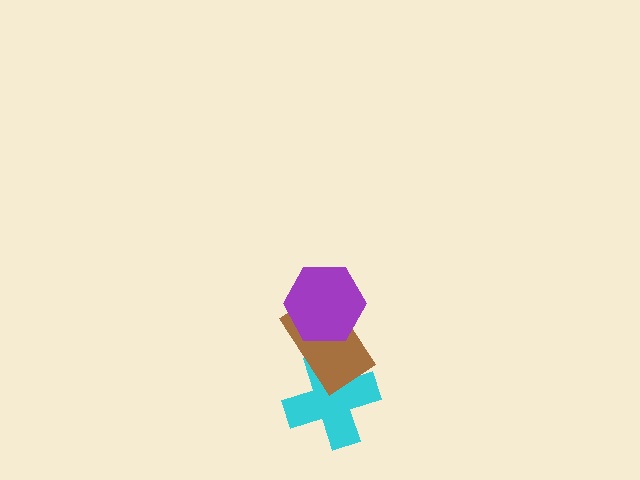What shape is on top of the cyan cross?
The brown rectangle is on top of the cyan cross.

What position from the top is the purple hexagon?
The purple hexagon is 1st from the top.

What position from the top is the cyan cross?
The cyan cross is 3rd from the top.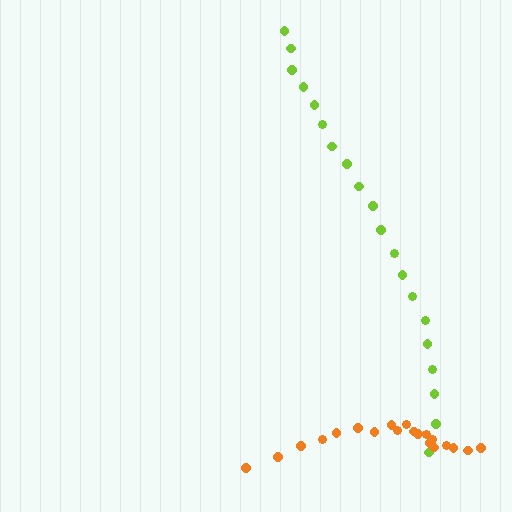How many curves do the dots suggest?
There are 2 distinct paths.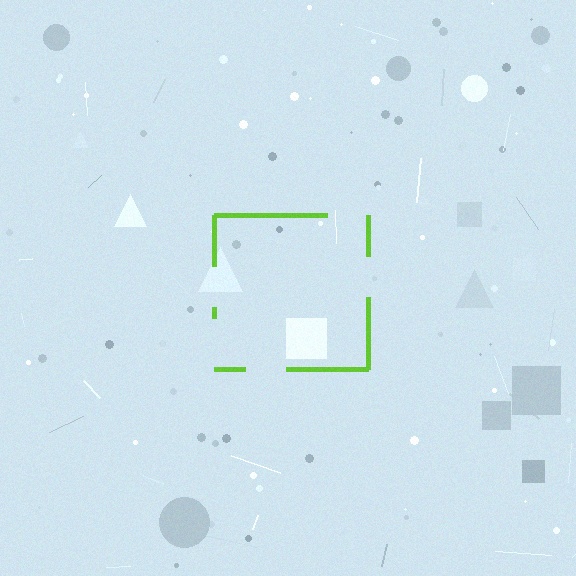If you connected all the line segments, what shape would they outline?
They would outline a square.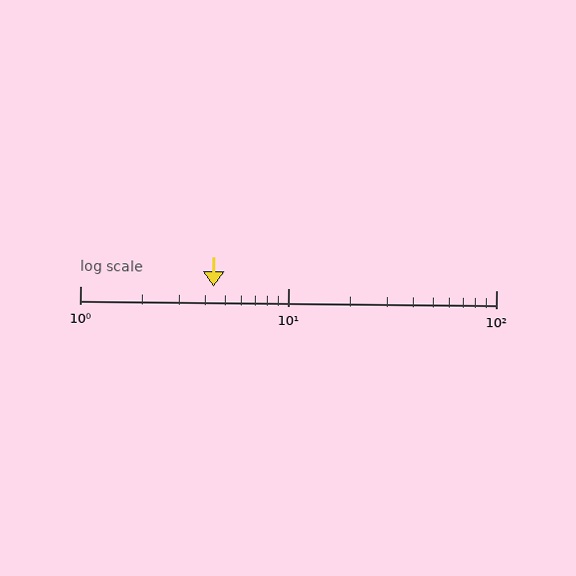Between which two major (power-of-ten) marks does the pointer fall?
The pointer is between 1 and 10.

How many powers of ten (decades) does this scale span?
The scale spans 2 decades, from 1 to 100.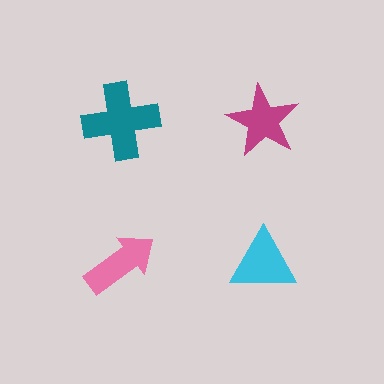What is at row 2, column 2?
A cyan triangle.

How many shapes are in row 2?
2 shapes.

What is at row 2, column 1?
A pink arrow.